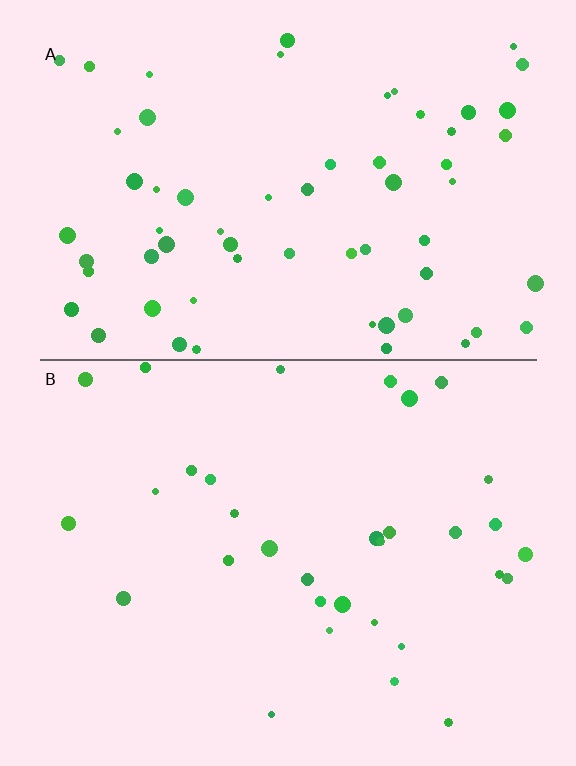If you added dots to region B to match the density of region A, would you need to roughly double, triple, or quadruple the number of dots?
Approximately double.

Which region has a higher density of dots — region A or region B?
A (the top).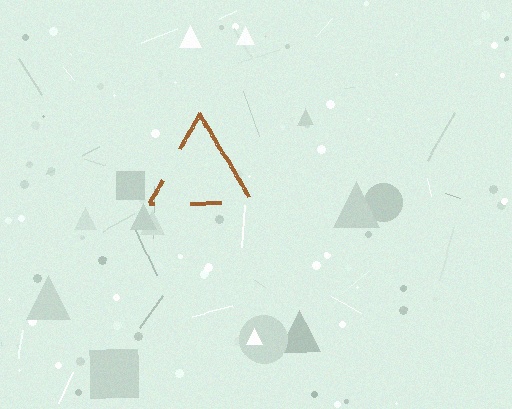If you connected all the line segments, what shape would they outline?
They would outline a triangle.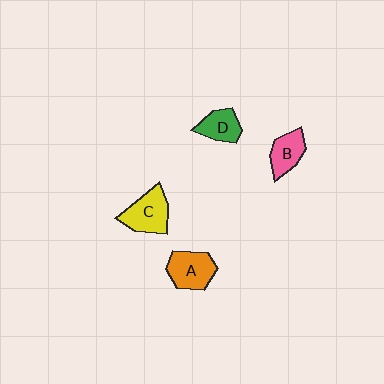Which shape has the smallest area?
Shape D (green).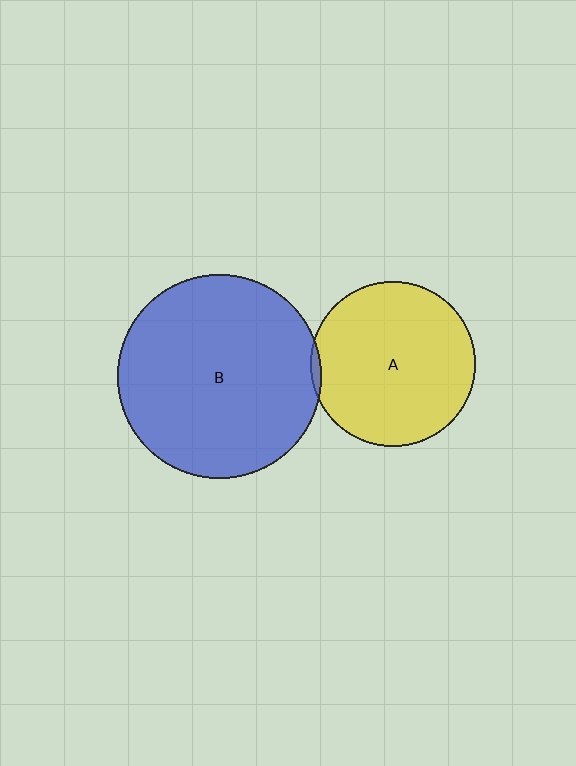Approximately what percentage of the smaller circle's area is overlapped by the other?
Approximately 5%.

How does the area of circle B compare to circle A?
Approximately 1.5 times.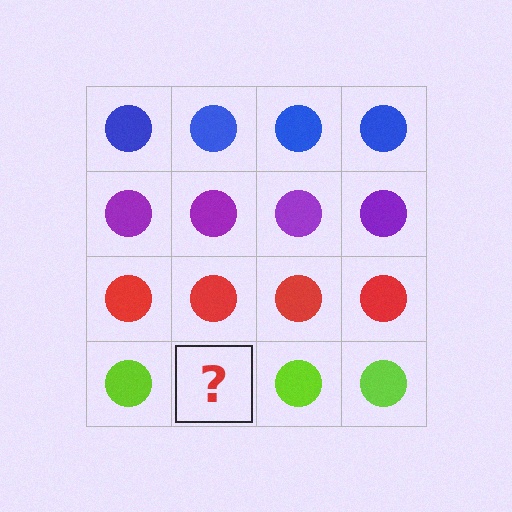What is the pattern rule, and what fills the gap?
The rule is that each row has a consistent color. The gap should be filled with a lime circle.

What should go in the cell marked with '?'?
The missing cell should contain a lime circle.